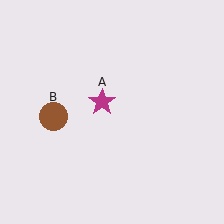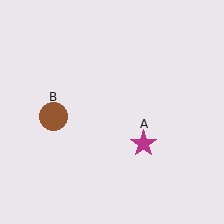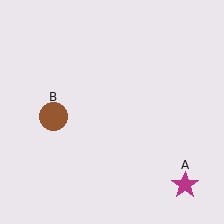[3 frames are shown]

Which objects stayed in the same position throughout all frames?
Brown circle (object B) remained stationary.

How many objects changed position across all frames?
1 object changed position: magenta star (object A).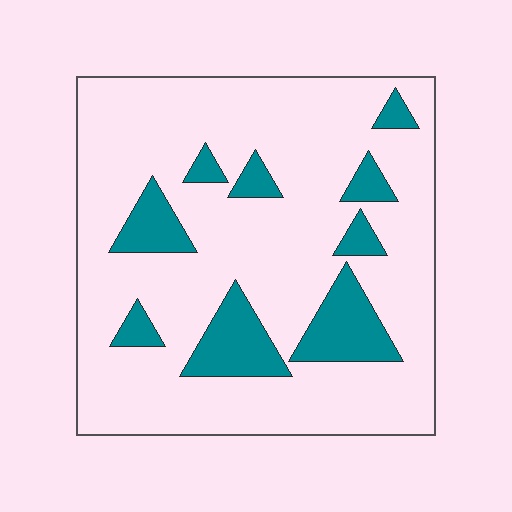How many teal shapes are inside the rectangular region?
9.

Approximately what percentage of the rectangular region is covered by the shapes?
Approximately 20%.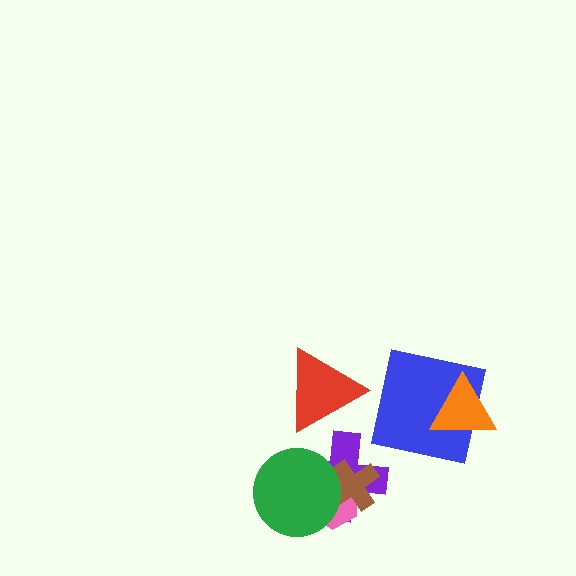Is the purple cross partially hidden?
Yes, it is partially covered by another shape.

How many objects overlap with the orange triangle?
1 object overlaps with the orange triangle.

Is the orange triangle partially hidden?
No, no other shape covers it.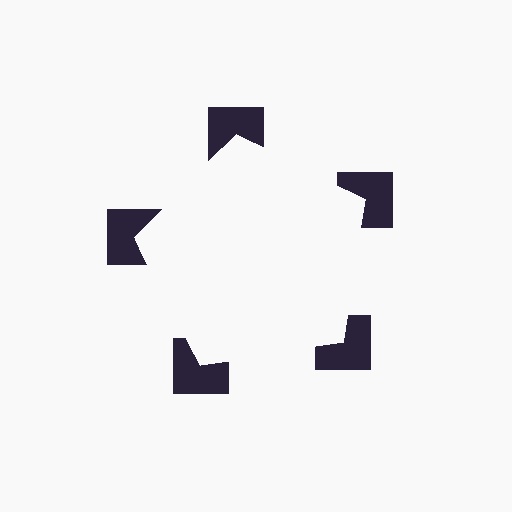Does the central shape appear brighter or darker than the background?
It typically appears slightly brighter than the background, even though no actual brightness change is drawn.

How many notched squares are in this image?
There are 5 — one at each vertex of the illusory pentagon.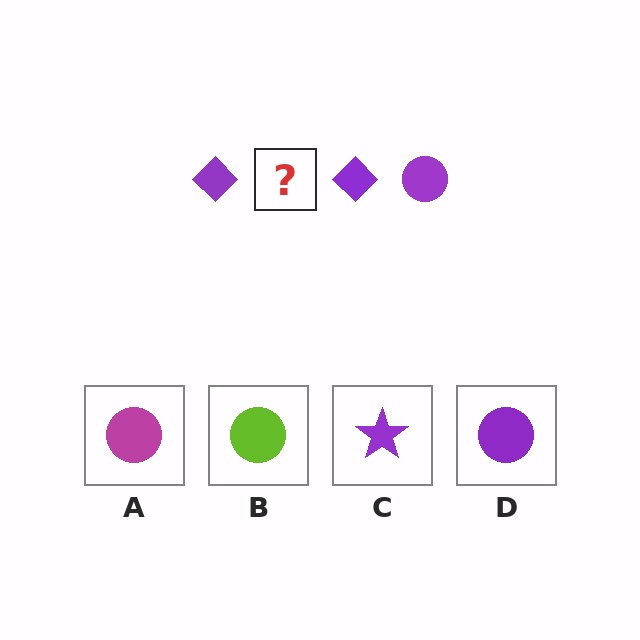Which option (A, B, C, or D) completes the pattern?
D.